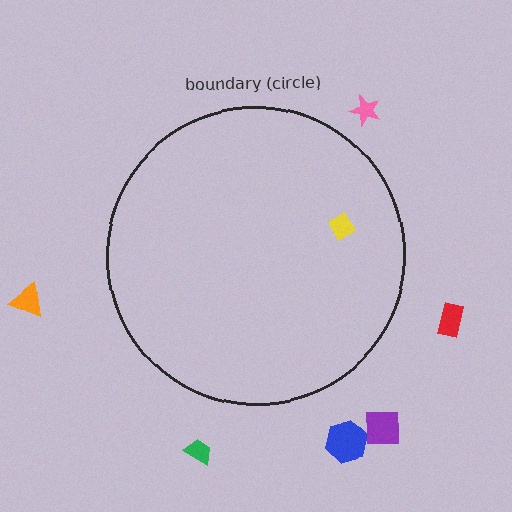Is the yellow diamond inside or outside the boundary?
Inside.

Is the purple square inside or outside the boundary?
Outside.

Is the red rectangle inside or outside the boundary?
Outside.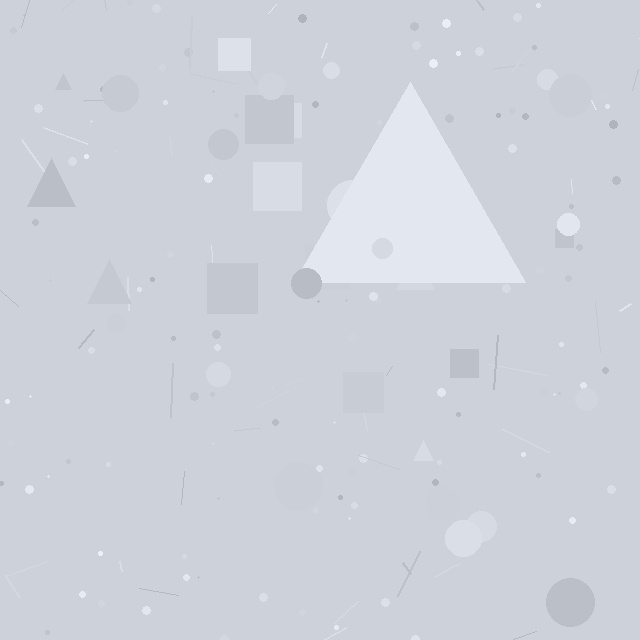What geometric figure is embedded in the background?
A triangle is embedded in the background.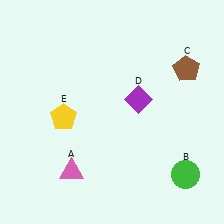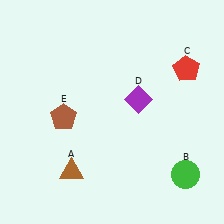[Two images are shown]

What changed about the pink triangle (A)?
In Image 1, A is pink. In Image 2, it changed to brown.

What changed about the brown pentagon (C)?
In Image 1, C is brown. In Image 2, it changed to red.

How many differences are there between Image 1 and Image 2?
There are 3 differences between the two images.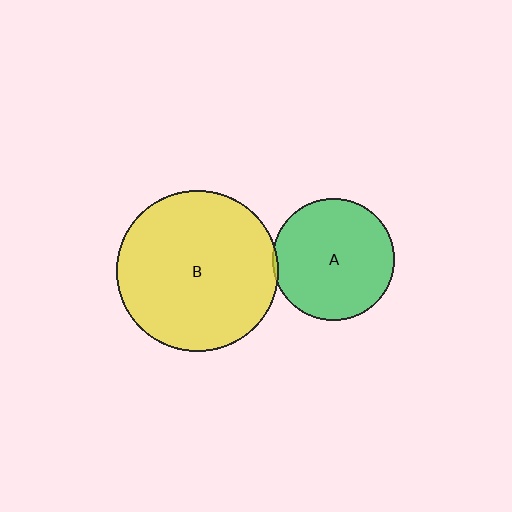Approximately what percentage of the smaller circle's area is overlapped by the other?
Approximately 5%.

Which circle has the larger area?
Circle B (yellow).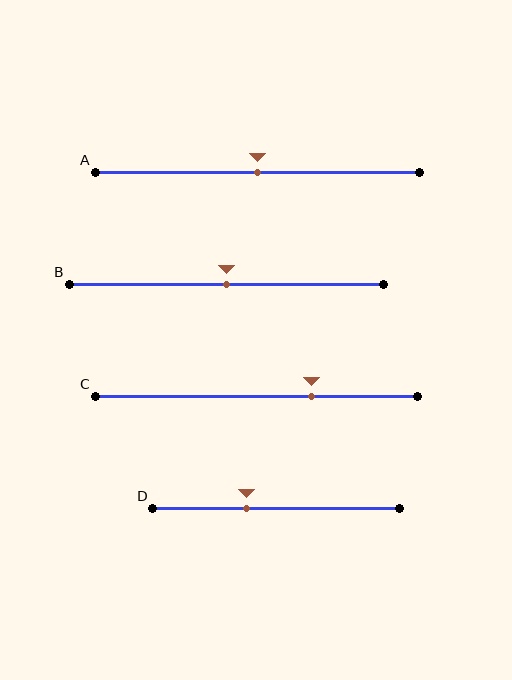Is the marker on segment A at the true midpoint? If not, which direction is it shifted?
Yes, the marker on segment A is at the true midpoint.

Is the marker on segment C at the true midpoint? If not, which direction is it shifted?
No, the marker on segment C is shifted to the right by about 17% of the segment length.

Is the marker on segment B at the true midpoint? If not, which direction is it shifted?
Yes, the marker on segment B is at the true midpoint.